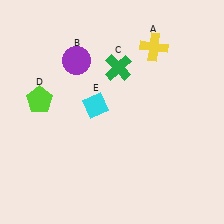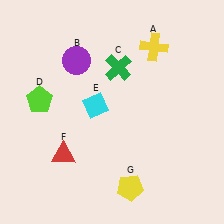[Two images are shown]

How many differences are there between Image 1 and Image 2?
There are 2 differences between the two images.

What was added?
A red triangle (F), a yellow pentagon (G) were added in Image 2.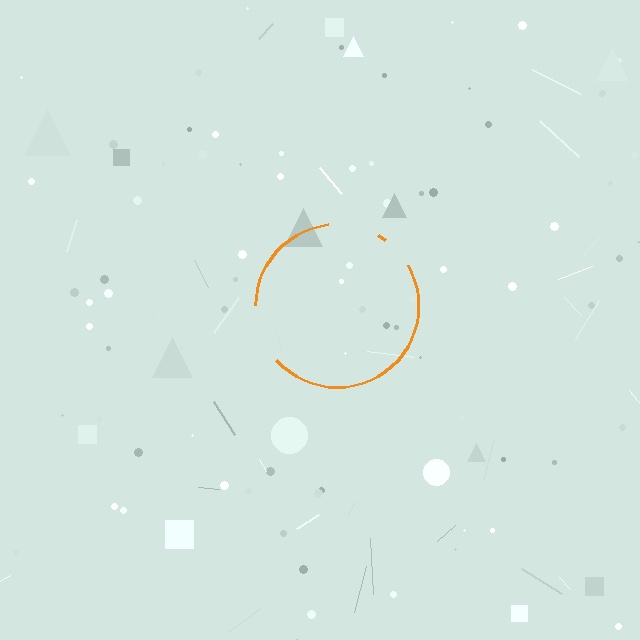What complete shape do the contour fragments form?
The contour fragments form a circle.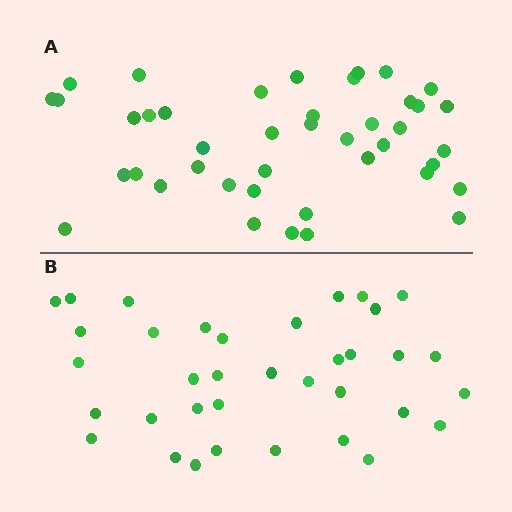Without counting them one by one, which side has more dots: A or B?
Region A (the top region) has more dots.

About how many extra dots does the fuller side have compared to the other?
Region A has about 6 more dots than region B.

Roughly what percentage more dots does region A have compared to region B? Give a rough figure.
About 15% more.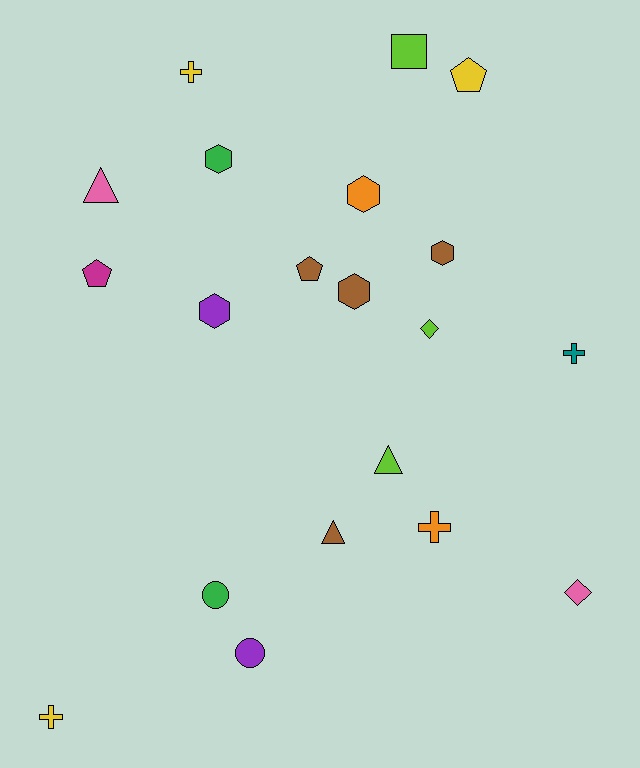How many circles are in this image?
There are 2 circles.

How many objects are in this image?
There are 20 objects.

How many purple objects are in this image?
There are 2 purple objects.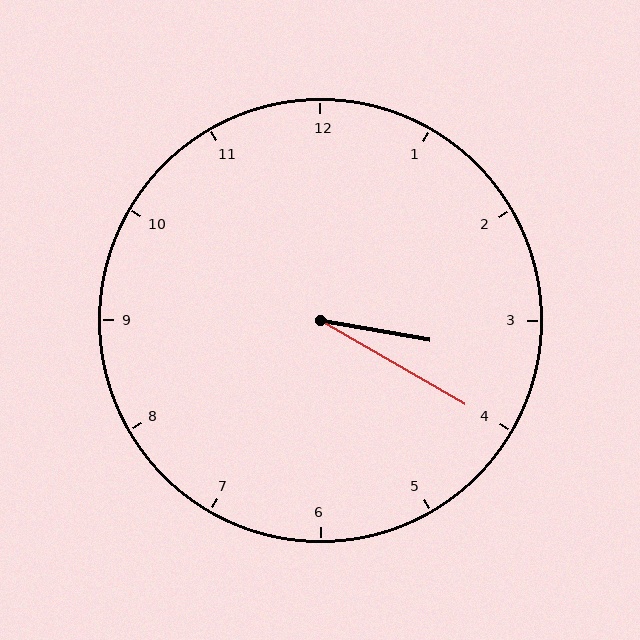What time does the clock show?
3:20.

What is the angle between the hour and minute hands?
Approximately 20 degrees.